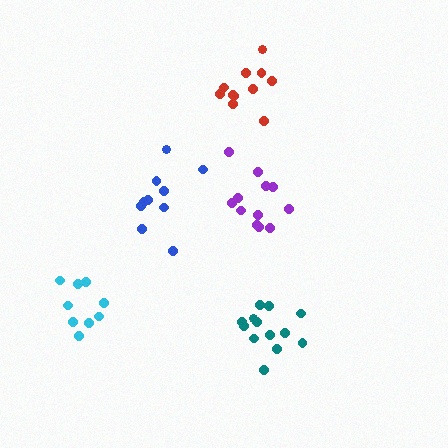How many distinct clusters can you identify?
There are 5 distinct clusters.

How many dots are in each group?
Group 1: 12 dots, Group 2: 10 dots, Group 3: 13 dots, Group 4: 9 dots, Group 5: 11 dots (55 total).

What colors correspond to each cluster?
The clusters are colored: purple, blue, teal, cyan, red.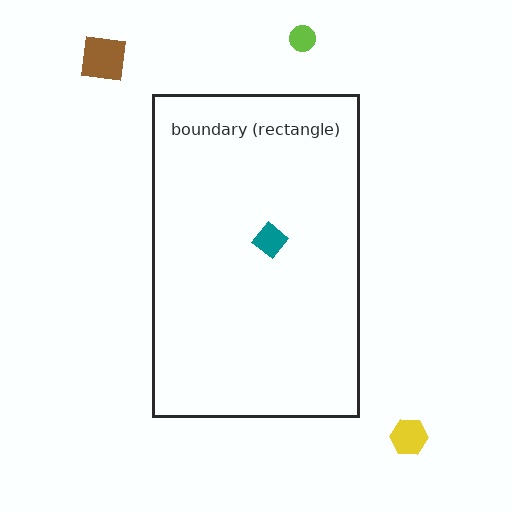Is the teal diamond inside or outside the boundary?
Inside.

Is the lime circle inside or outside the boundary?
Outside.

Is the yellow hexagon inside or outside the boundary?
Outside.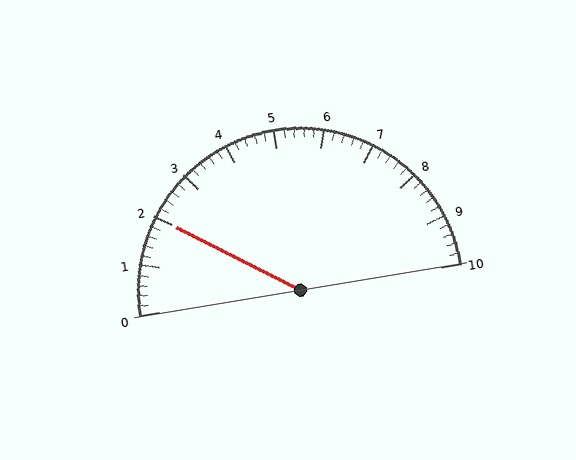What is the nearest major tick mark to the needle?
The nearest major tick mark is 2.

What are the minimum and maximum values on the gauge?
The gauge ranges from 0 to 10.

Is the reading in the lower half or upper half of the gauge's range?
The reading is in the lower half of the range (0 to 10).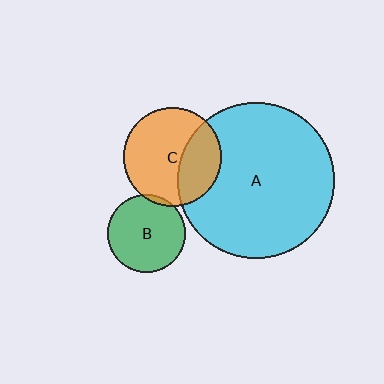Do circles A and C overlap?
Yes.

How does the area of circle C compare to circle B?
Approximately 1.6 times.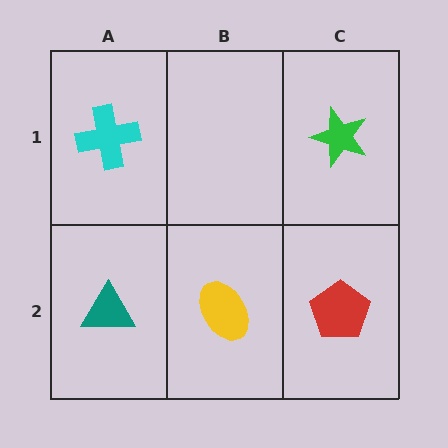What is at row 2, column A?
A teal triangle.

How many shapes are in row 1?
2 shapes.